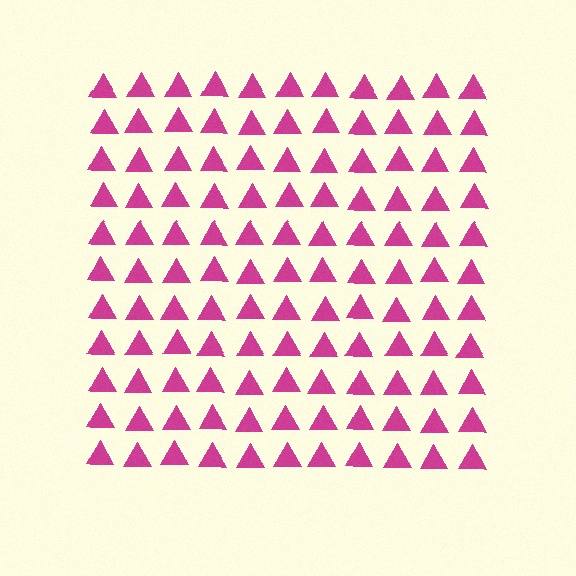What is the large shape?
The large shape is a square.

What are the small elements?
The small elements are triangles.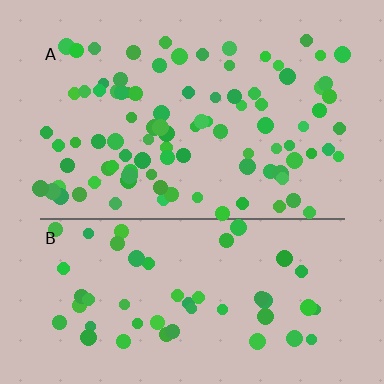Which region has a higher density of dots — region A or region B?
A (the top).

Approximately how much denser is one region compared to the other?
Approximately 1.8× — region A over region B.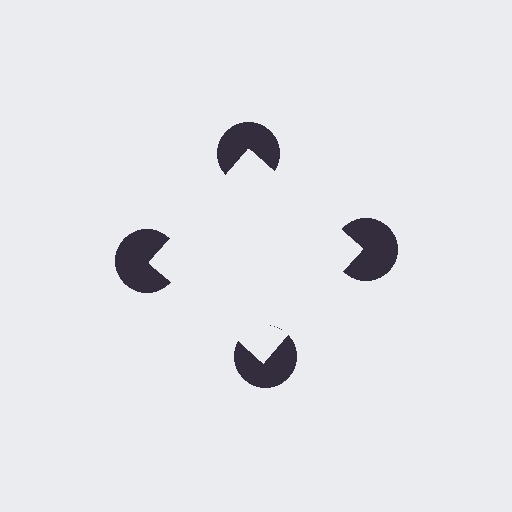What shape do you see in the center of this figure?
An illusory square — its edges are inferred from the aligned wedge cuts in the pac-man discs, not physically drawn.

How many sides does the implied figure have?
4 sides.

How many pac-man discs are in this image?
There are 4 — one at each vertex of the illusory square.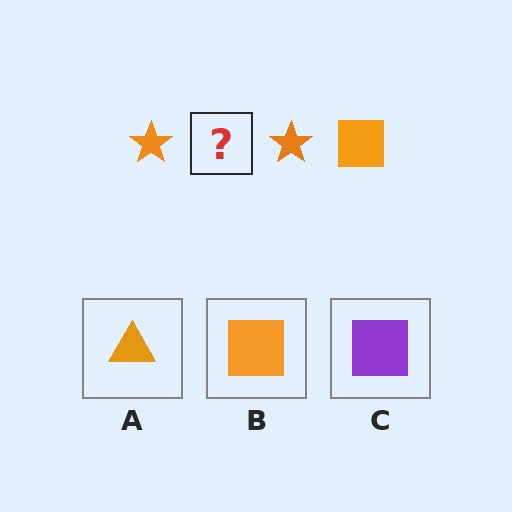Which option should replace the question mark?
Option B.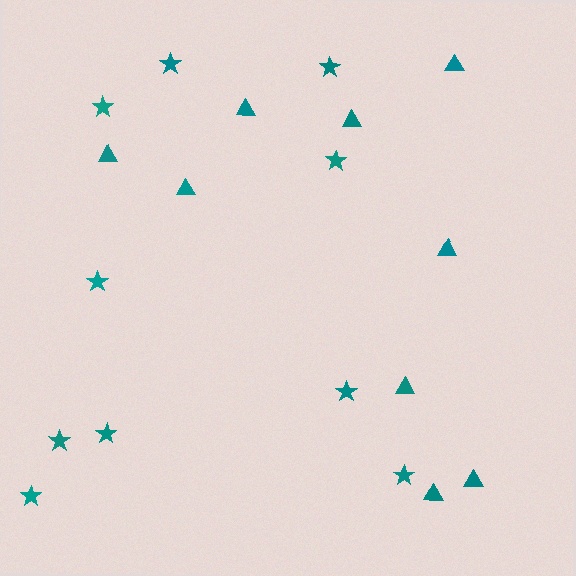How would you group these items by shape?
There are 2 groups: one group of triangles (9) and one group of stars (10).